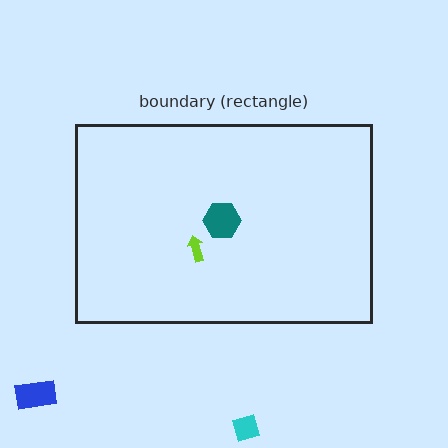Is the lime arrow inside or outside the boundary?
Inside.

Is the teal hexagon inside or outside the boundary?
Inside.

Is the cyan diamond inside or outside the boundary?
Outside.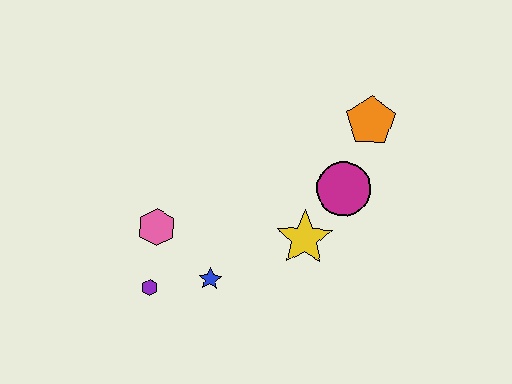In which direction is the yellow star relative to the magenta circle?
The yellow star is below the magenta circle.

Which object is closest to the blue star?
The purple hexagon is closest to the blue star.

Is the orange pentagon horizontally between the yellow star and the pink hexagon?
No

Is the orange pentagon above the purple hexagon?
Yes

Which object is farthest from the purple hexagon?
The orange pentagon is farthest from the purple hexagon.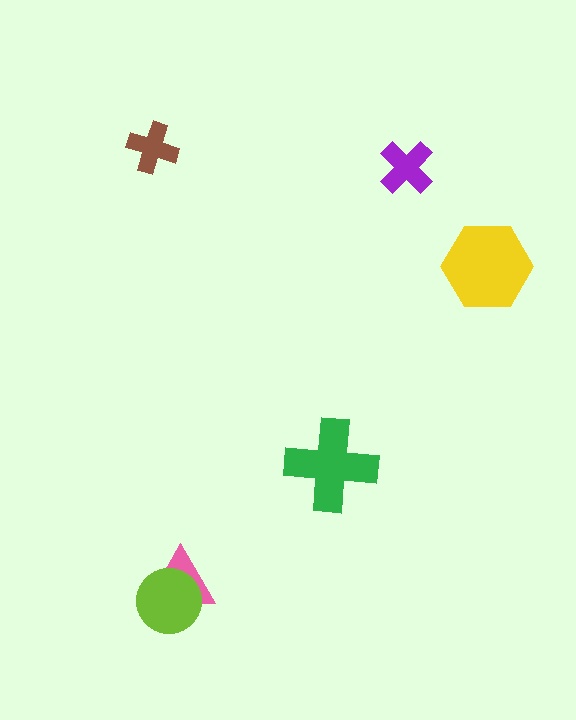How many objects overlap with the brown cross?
0 objects overlap with the brown cross.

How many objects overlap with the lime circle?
1 object overlaps with the lime circle.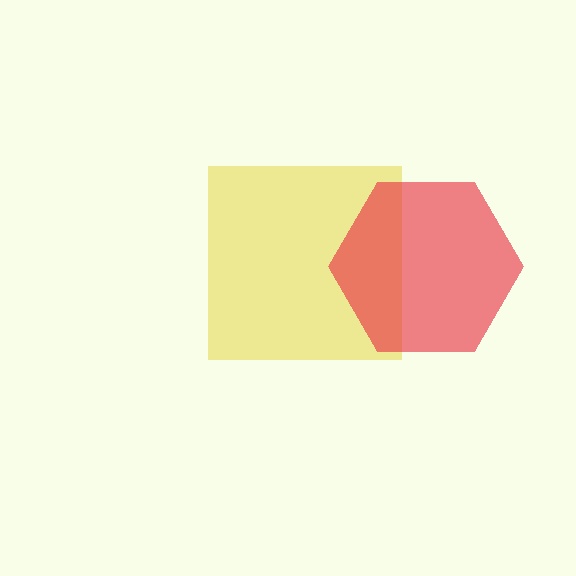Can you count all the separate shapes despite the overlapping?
Yes, there are 2 separate shapes.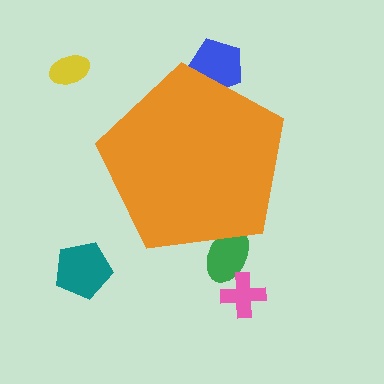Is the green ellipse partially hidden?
Yes, the green ellipse is partially hidden behind the orange pentagon.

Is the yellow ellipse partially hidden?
No, the yellow ellipse is fully visible.